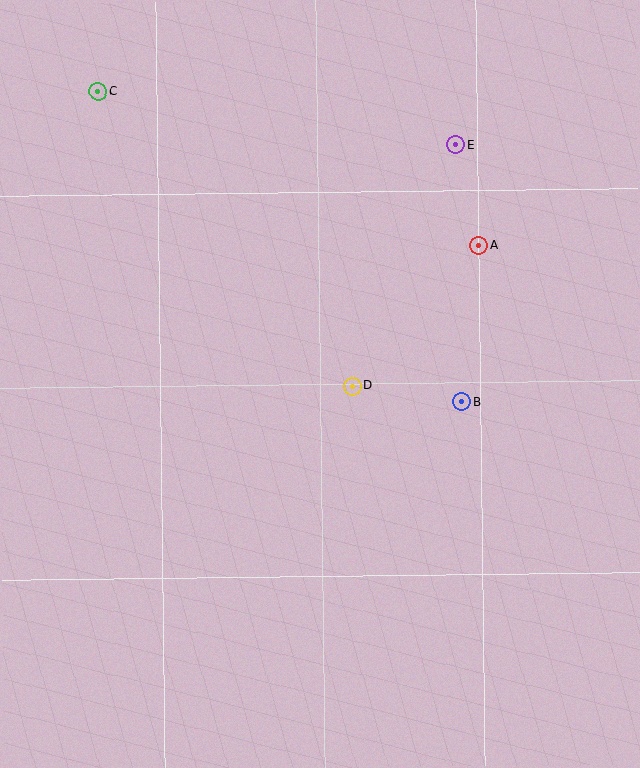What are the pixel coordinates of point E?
Point E is at (456, 145).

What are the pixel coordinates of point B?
Point B is at (462, 402).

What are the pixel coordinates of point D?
Point D is at (352, 386).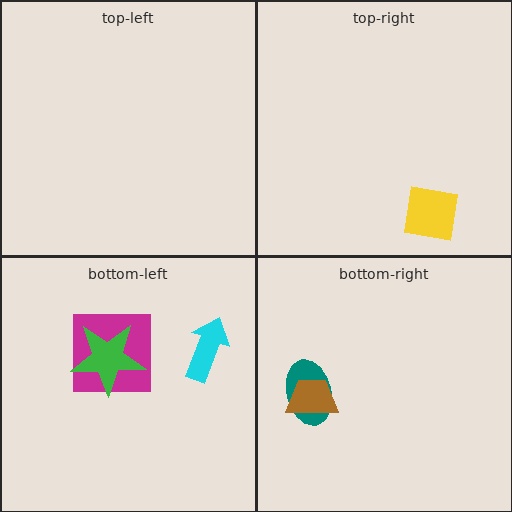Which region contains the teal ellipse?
The bottom-right region.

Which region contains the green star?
The bottom-left region.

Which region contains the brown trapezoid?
The bottom-right region.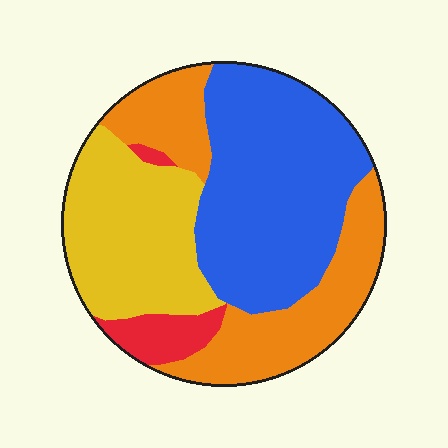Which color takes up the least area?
Red, at roughly 5%.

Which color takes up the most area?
Blue, at roughly 40%.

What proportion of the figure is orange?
Orange takes up between a quarter and a half of the figure.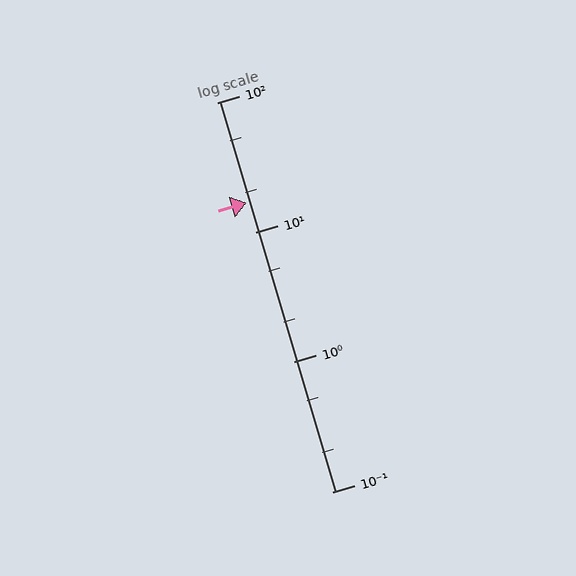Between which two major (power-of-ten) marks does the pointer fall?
The pointer is between 10 and 100.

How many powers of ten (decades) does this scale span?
The scale spans 3 decades, from 0.1 to 100.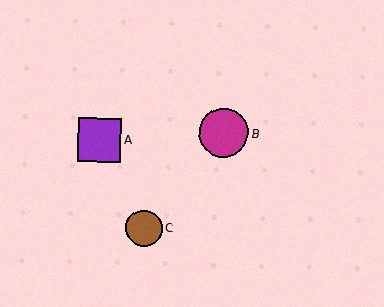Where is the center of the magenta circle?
The center of the magenta circle is at (224, 133).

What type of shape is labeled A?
Shape A is a purple square.